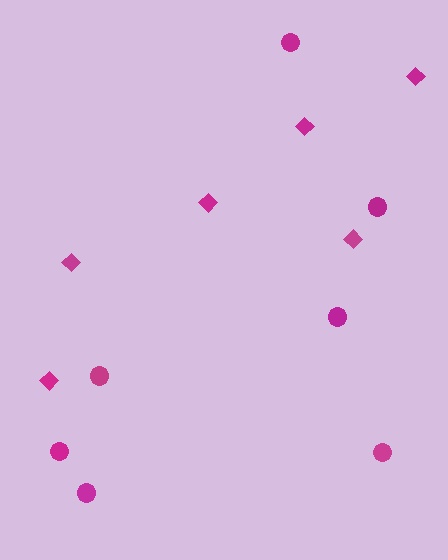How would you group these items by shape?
There are 2 groups: one group of diamonds (6) and one group of circles (7).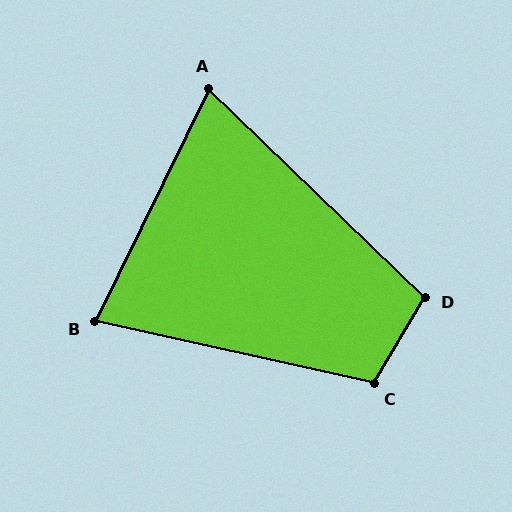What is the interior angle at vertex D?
Approximately 103 degrees (obtuse).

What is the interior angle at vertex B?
Approximately 77 degrees (acute).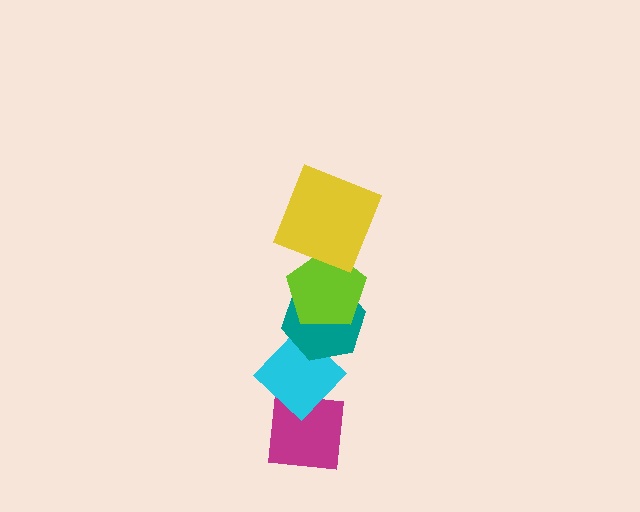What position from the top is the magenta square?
The magenta square is 5th from the top.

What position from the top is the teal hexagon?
The teal hexagon is 3rd from the top.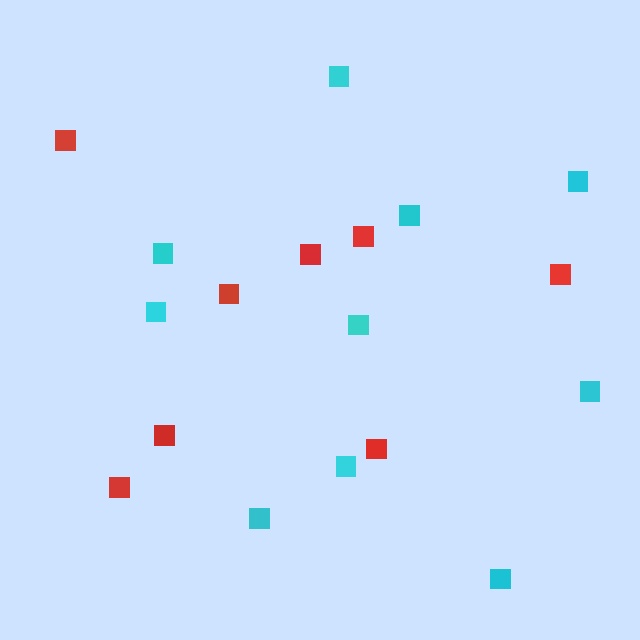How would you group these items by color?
There are 2 groups: one group of cyan squares (10) and one group of red squares (8).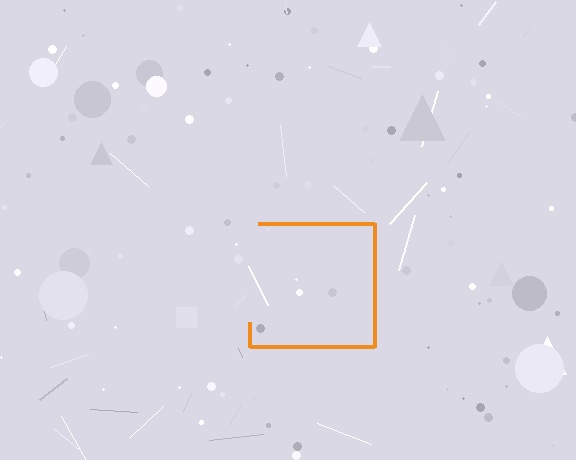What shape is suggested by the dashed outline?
The dashed outline suggests a square.